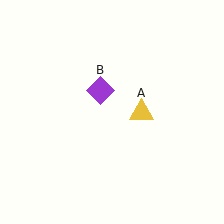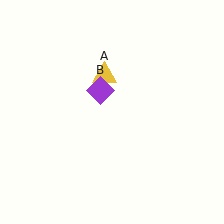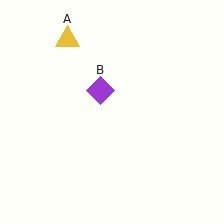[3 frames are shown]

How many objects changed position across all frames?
1 object changed position: yellow triangle (object A).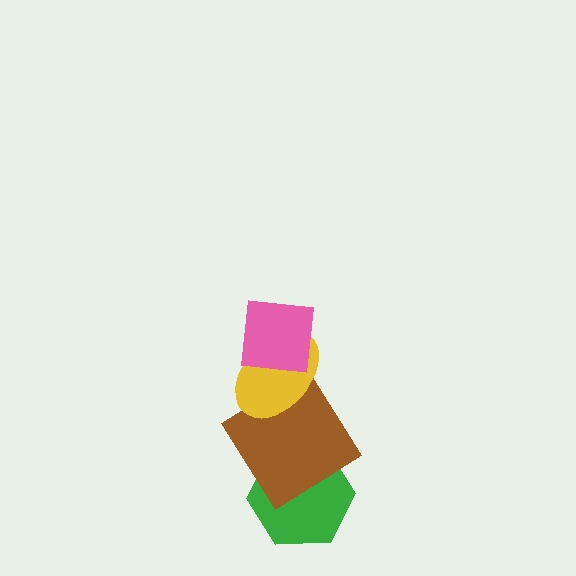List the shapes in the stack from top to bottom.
From top to bottom: the pink square, the yellow ellipse, the brown diamond, the green hexagon.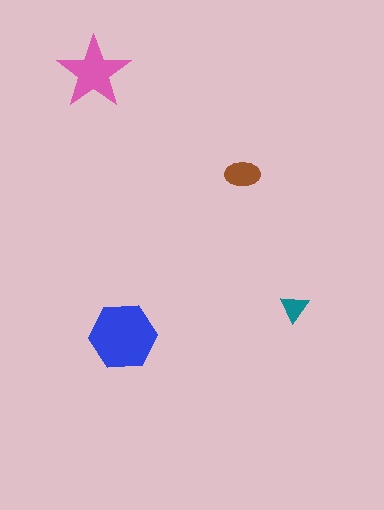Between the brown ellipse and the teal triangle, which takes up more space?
The brown ellipse.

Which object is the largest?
The blue hexagon.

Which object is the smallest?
The teal triangle.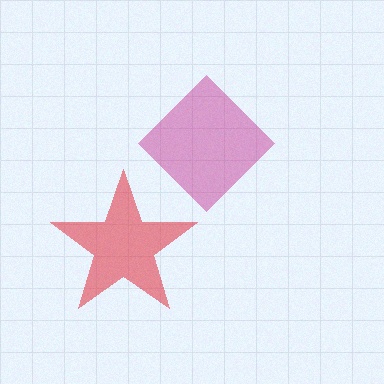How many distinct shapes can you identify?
There are 2 distinct shapes: a red star, a magenta diamond.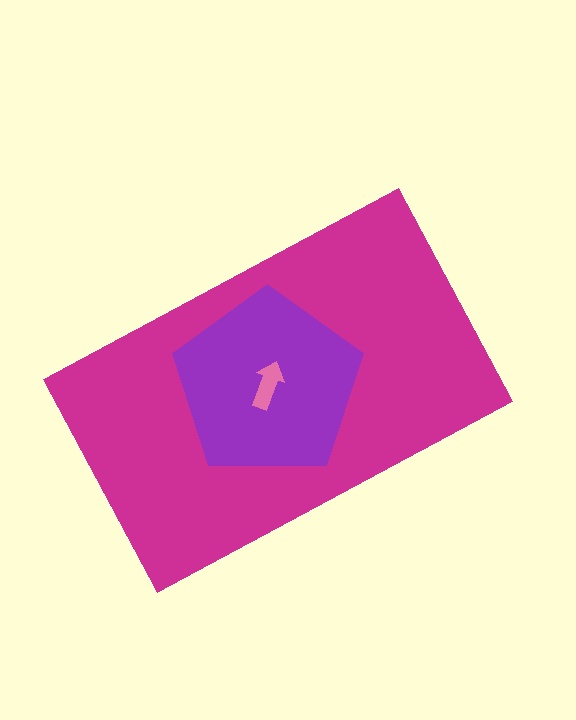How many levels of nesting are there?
3.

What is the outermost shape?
The magenta rectangle.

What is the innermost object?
The pink arrow.